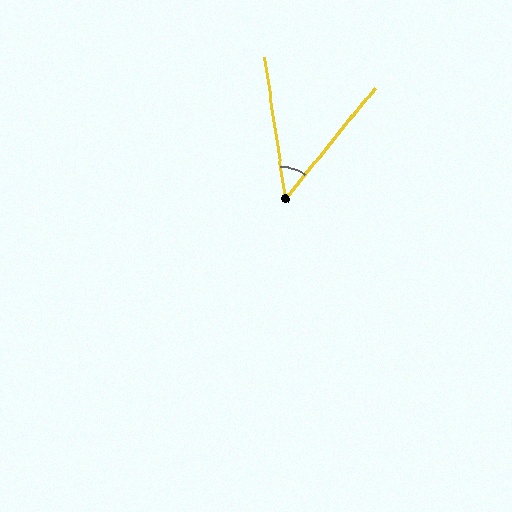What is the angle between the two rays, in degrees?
Approximately 48 degrees.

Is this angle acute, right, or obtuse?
It is acute.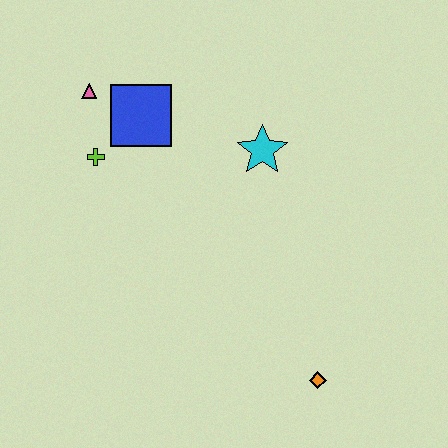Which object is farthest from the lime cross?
The orange diamond is farthest from the lime cross.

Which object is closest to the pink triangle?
The blue square is closest to the pink triangle.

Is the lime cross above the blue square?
No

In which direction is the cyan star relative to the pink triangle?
The cyan star is to the right of the pink triangle.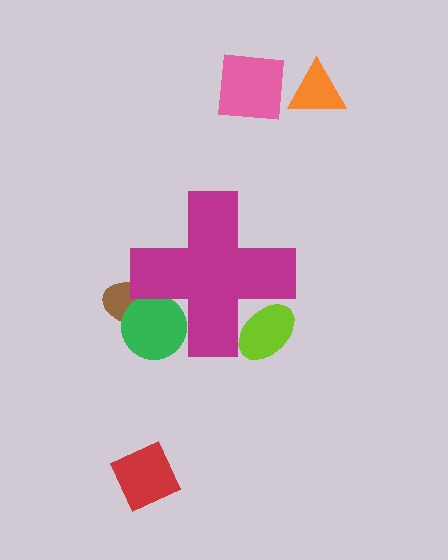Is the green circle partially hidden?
Yes, the green circle is partially hidden behind the magenta cross.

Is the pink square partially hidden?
No, the pink square is fully visible.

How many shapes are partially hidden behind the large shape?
3 shapes are partially hidden.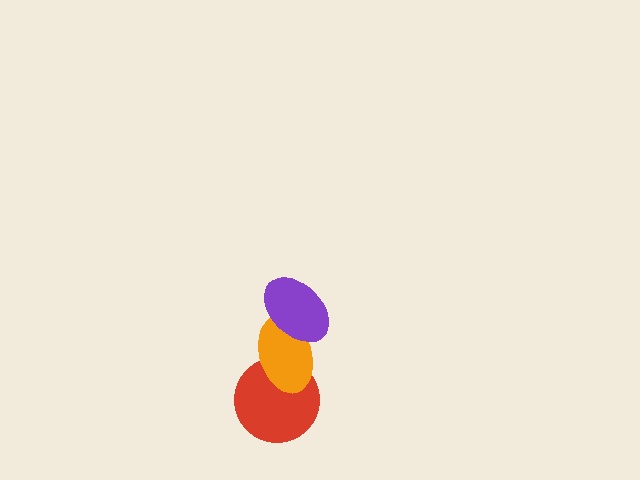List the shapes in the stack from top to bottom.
From top to bottom: the purple ellipse, the orange ellipse, the red circle.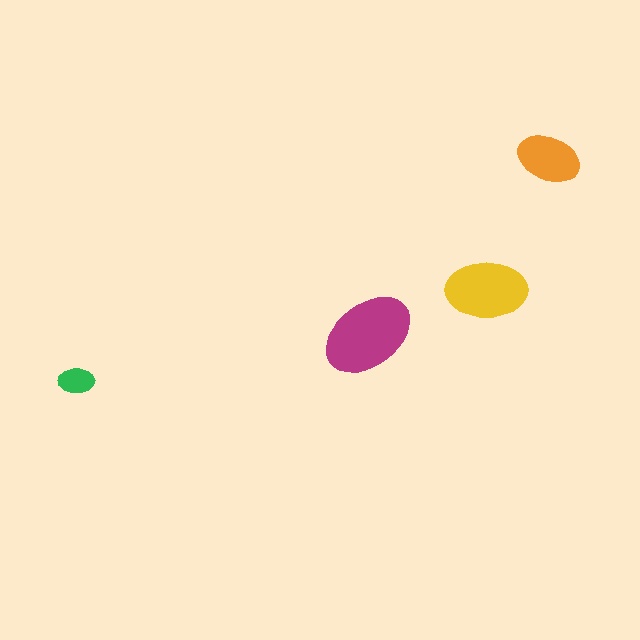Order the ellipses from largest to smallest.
the magenta one, the yellow one, the orange one, the green one.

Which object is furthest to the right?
The orange ellipse is rightmost.